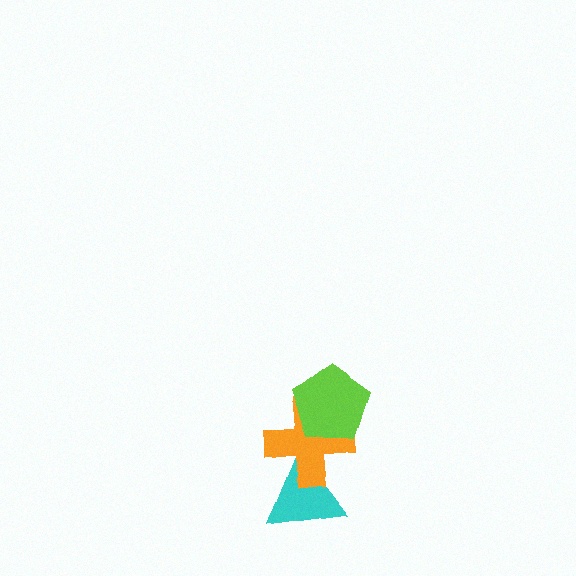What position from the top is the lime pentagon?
The lime pentagon is 1st from the top.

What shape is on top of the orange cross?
The lime pentagon is on top of the orange cross.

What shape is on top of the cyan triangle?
The orange cross is on top of the cyan triangle.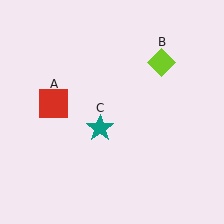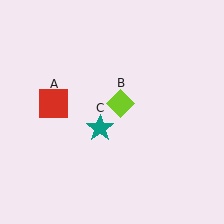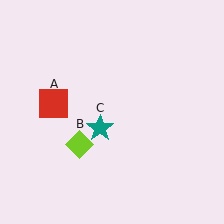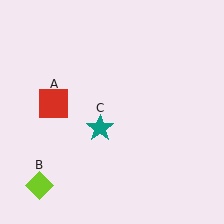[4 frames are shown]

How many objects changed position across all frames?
1 object changed position: lime diamond (object B).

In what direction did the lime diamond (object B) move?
The lime diamond (object B) moved down and to the left.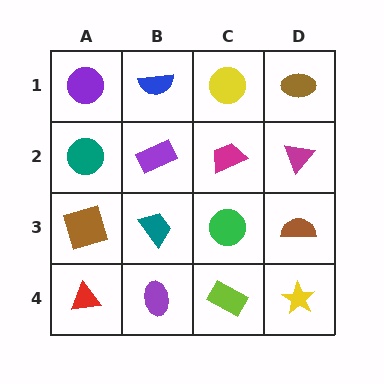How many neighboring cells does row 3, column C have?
4.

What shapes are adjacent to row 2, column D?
A brown ellipse (row 1, column D), a brown semicircle (row 3, column D), a magenta trapezoid (row 2, column C).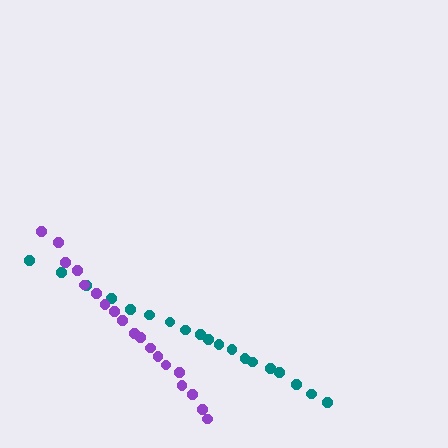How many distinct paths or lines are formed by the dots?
There are 2 distinct paths.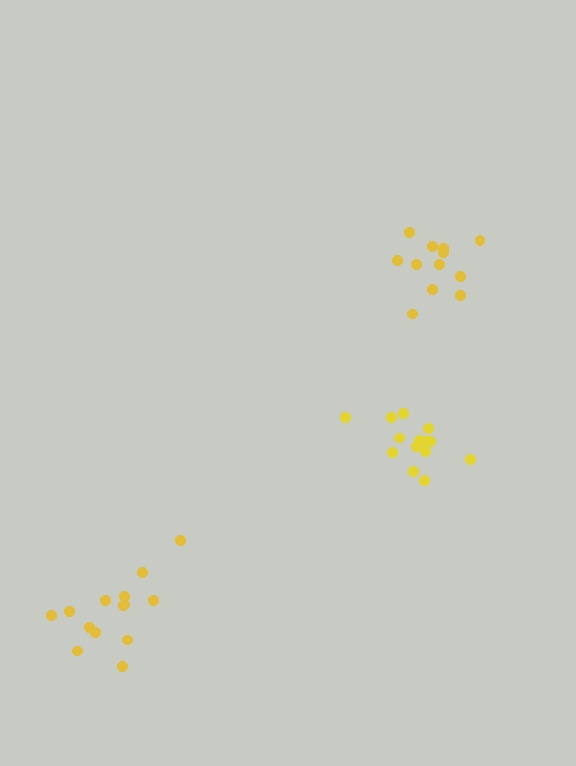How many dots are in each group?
Group 1: 12 dots, Group 2: 14 dots, Group 3: 14 dots (40 total).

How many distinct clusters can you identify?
There are 3 distinct clusters.